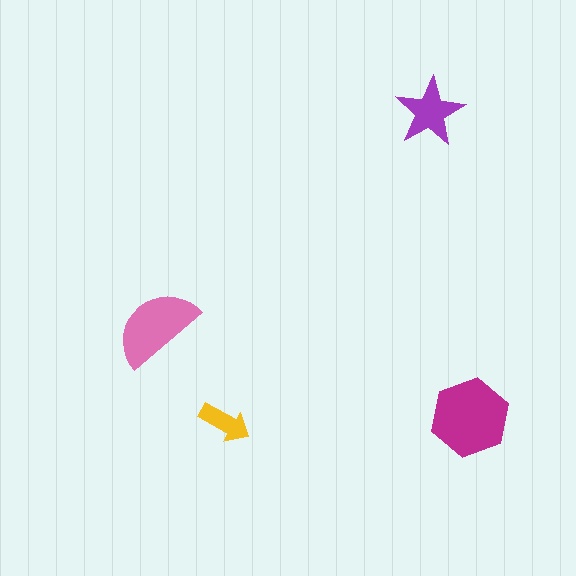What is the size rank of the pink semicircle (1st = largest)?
2nd.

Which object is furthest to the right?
The magenta hexagon is rightmost.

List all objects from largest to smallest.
The magenta hexagon, the pink semicircle, the purple star, the yellow arrow.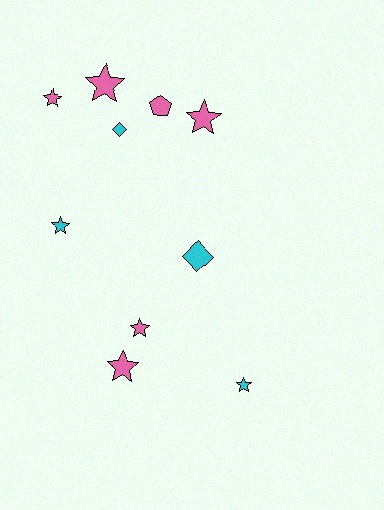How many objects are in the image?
There are 10 objects.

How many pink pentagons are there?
There is 1 pink pentagon.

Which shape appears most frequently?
Star, with 7 objects.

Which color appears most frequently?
Pink, with 6 objects.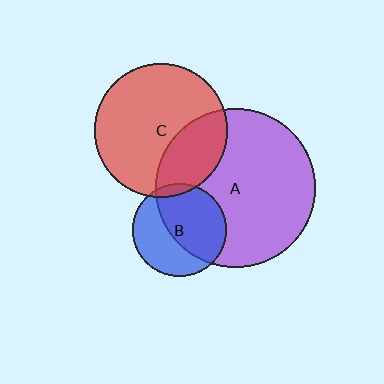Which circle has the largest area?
Circle A (purple).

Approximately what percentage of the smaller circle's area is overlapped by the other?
Approximately 55%.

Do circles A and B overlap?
Yes.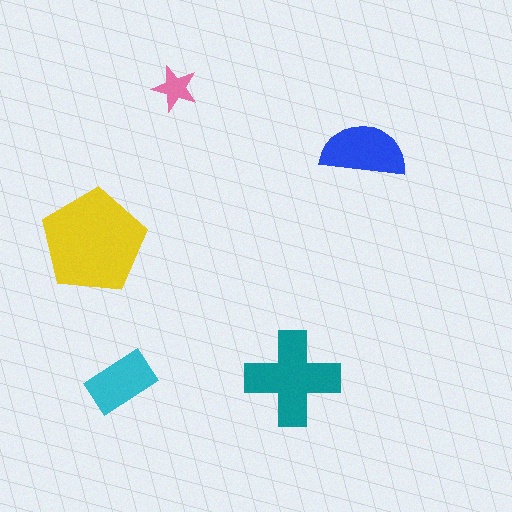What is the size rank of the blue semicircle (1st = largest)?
3rd.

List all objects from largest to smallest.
The yellow pentagon, the teal cross, the blue semicircle, the cyan rectangle, the pink star.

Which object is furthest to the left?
The yellow pentagon is leftmost.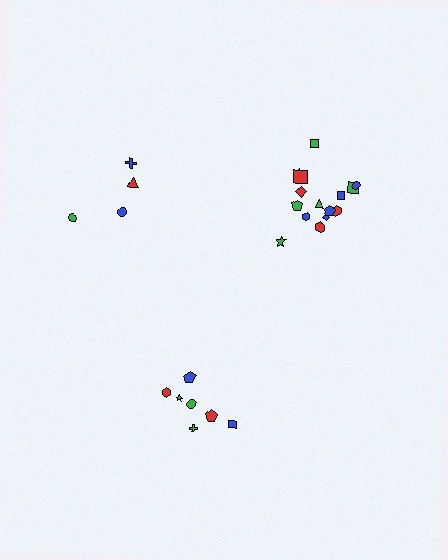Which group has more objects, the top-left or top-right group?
The top-right group.